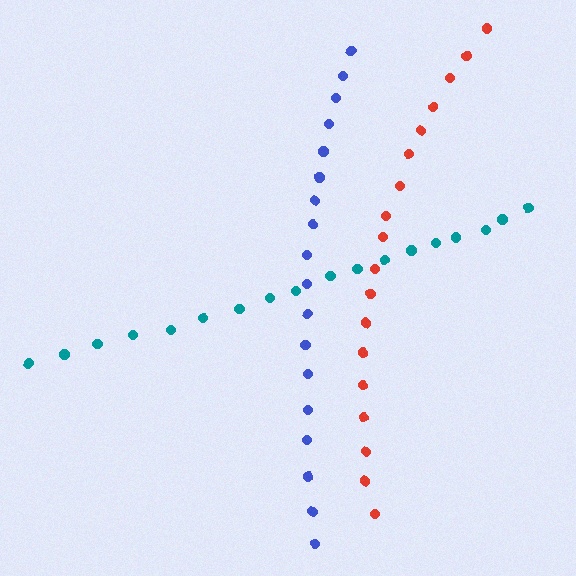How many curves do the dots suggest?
There are 3 distinct paths.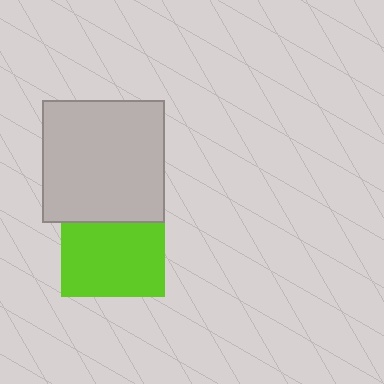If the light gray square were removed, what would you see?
You would see the complete lime square.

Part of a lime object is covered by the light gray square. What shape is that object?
It is a square.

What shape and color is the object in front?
The object in front is a light gray square.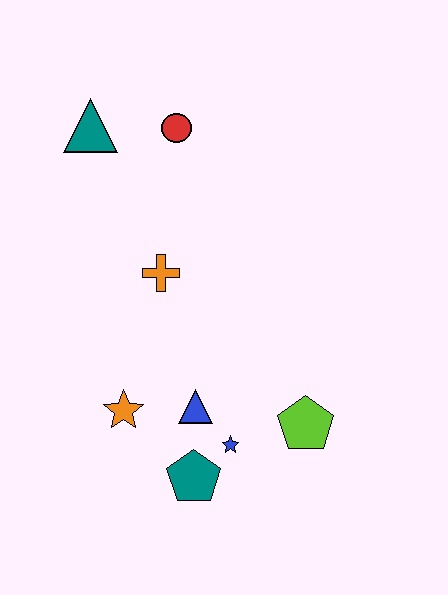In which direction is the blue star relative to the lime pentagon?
The blue star is to the left of the lime pentagon.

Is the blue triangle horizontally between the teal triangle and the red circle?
No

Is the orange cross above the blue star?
Yes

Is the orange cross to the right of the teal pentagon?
No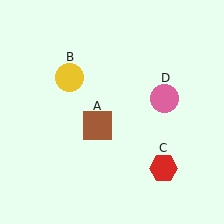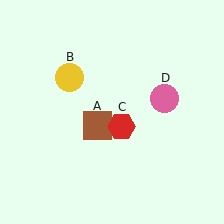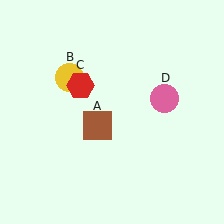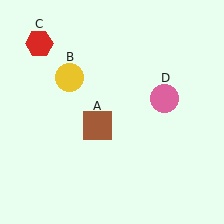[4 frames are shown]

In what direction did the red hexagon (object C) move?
The red hexagon (object C) moved up and to the left.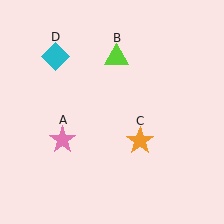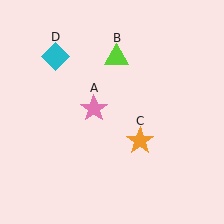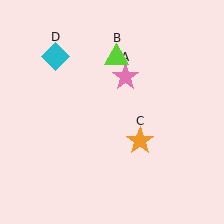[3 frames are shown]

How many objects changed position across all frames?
1 object changed position: pink star (object A).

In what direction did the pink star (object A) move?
The pink star (object A) moved up and to the right.